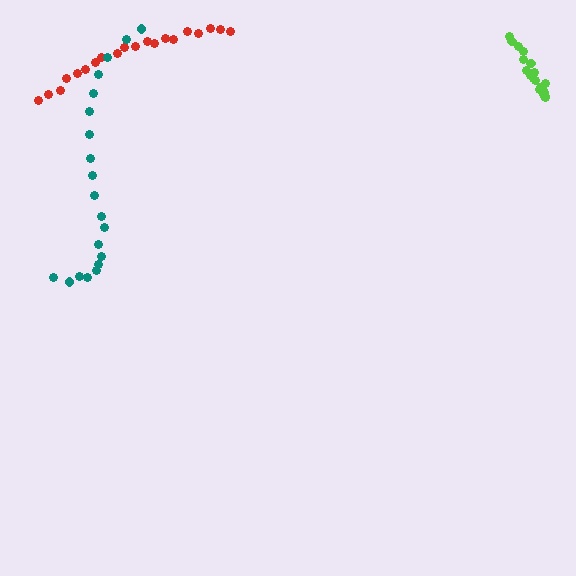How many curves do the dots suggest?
There are 3 distinct paths.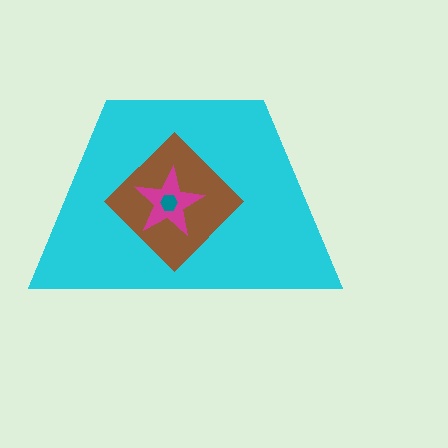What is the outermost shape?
The cyan trapezoid.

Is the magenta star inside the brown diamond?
Yes.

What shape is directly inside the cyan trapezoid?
The brown diamond.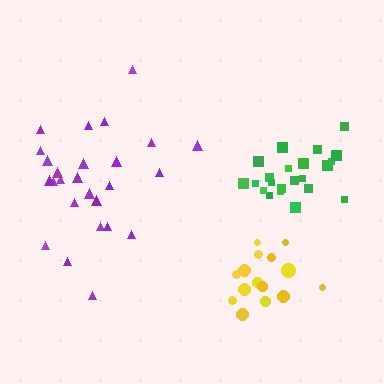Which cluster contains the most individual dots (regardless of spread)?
Purple (26).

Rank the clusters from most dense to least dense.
green, yellow, purple.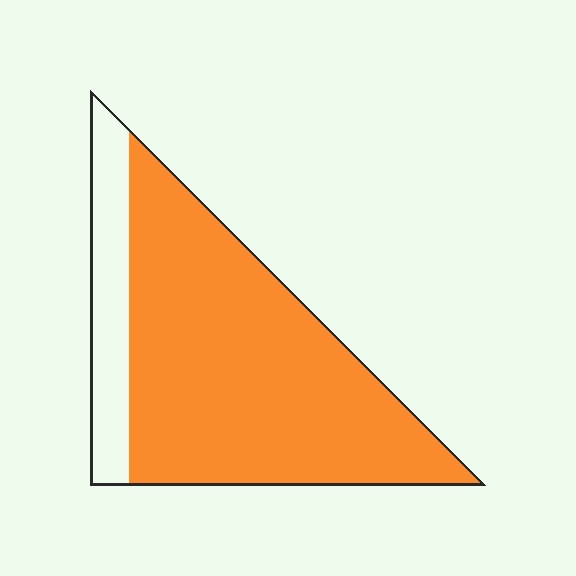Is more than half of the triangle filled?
Yes.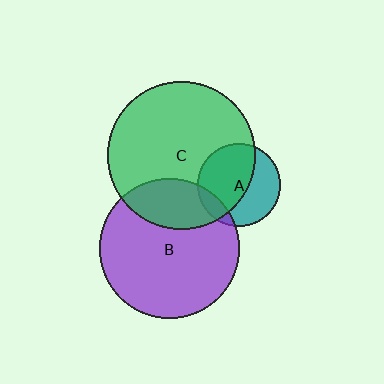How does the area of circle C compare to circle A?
Approximately 3.2 times.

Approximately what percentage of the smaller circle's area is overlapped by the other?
Approximately 25%.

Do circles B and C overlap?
Yes.